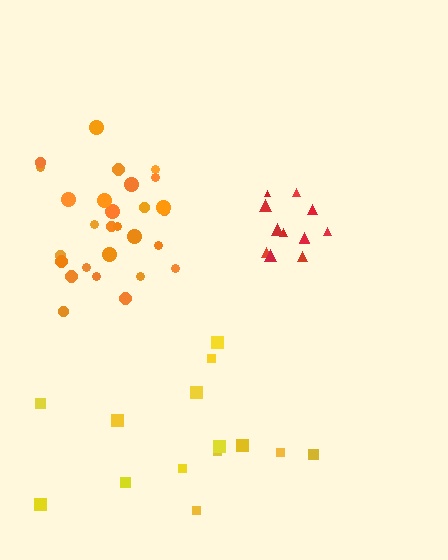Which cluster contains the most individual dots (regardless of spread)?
Orange (28).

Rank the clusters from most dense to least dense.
red, orange, yellow.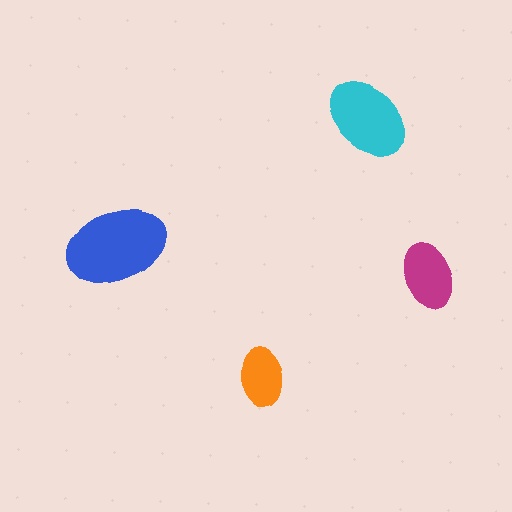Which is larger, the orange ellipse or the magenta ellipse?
The magenta one.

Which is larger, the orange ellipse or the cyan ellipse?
The cyan one.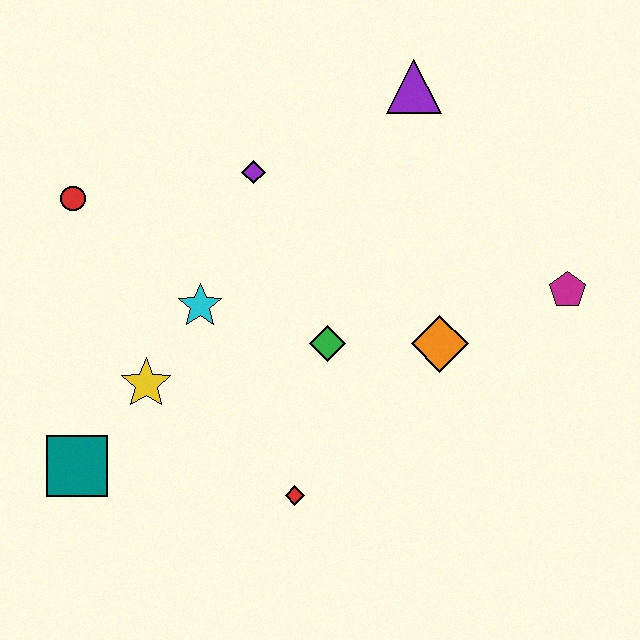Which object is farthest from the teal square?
The magenta pentagon is farthest from the teal square.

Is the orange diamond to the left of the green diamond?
No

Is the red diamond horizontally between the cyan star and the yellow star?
No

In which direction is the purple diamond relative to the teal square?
The purple diamond is above the teal square.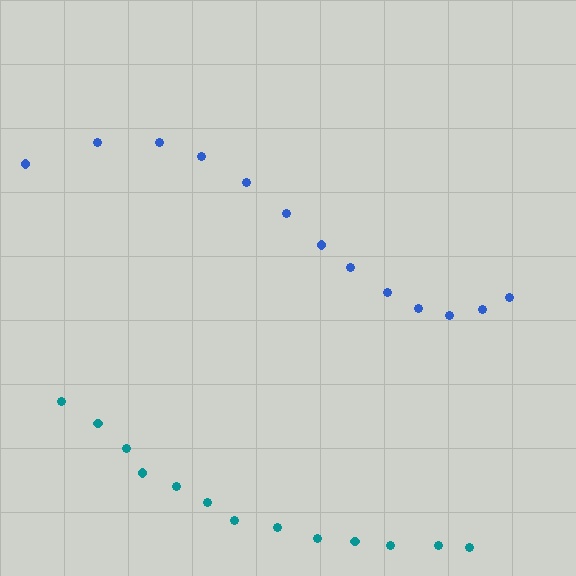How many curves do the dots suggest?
There are 2 distinct paths.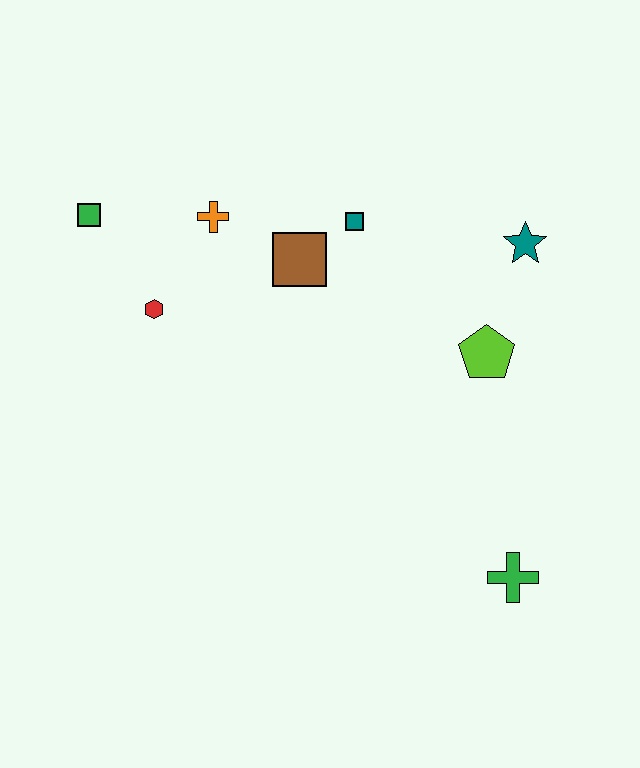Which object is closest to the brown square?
The teal square is closest to the brown square.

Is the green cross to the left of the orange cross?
No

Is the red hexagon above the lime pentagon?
Yes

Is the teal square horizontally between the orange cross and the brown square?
No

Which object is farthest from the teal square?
The green cross is farthest from the teal square.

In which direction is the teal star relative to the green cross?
The teal star is above the green cross.